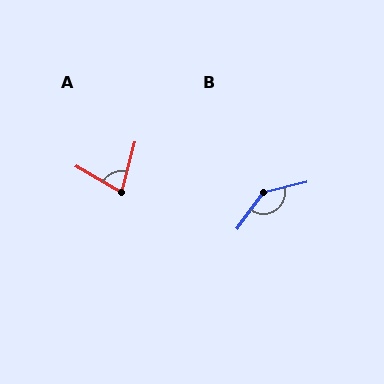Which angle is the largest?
B, at approximately 139 degrees.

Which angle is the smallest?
A, at approximately 75 degrees.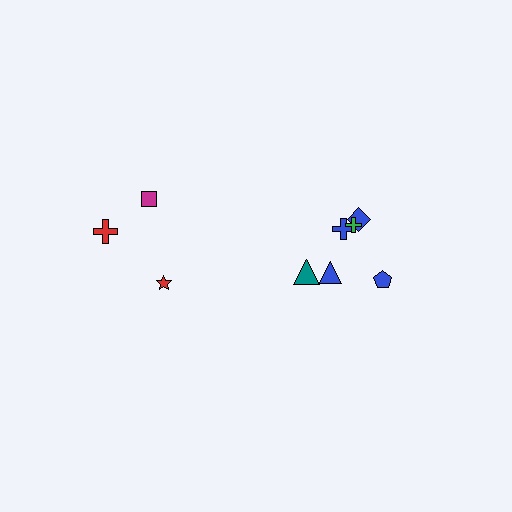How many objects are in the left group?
There are 3 objects.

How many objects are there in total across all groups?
There are 9 objects.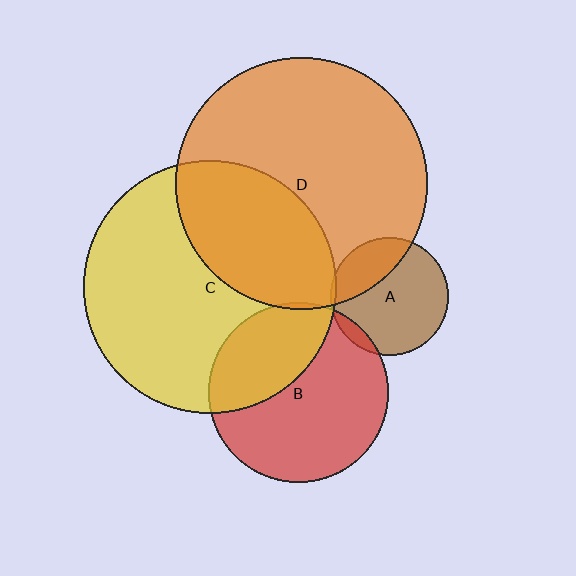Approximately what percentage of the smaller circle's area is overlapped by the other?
Approximately 35%.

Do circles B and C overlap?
Yes.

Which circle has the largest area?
Circle C (yellow).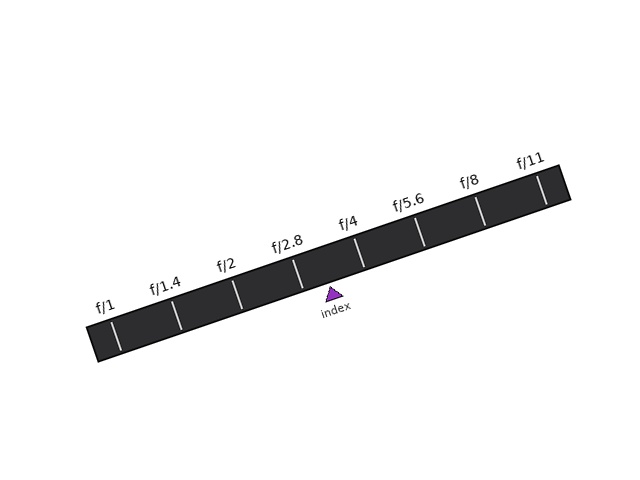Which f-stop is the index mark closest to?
The index mark is closest to f/2.8.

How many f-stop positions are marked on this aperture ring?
There are 8 f-stop positions marked.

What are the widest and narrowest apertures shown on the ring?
The widest aperture shown is f/1 and the narrowest is f/11.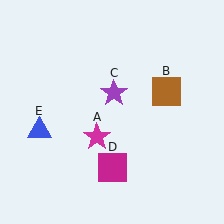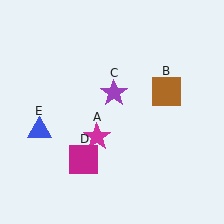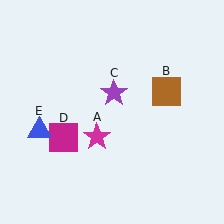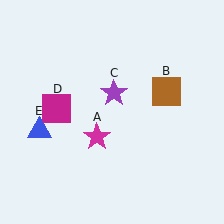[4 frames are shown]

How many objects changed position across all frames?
1 object changed position: magenta square (object D).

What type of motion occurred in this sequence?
The magenta square (object D) rotated clockwise around the center of the scene.